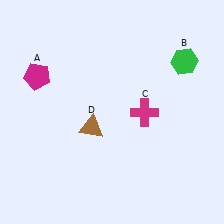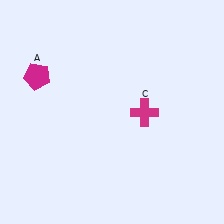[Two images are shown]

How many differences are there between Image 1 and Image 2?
There are 2 differences between the two images.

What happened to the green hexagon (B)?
The green hexagon (B) was removed in Image 2. It was in the top-right area of Image 1.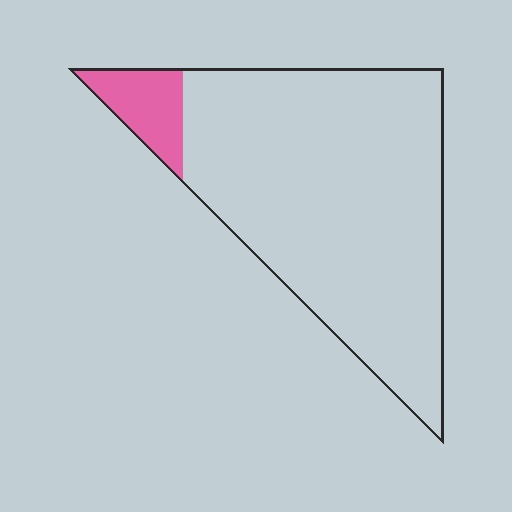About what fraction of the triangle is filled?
About one tenth (1/10).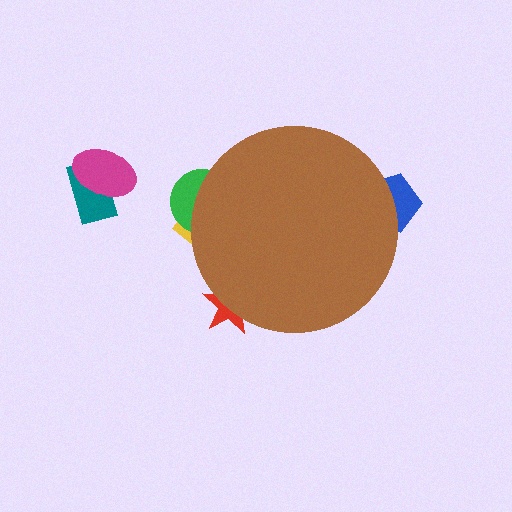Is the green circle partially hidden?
Yes, the green circle is partially hidden behind the brown circle.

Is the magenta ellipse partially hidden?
No, the magenta ellipse is fully visible.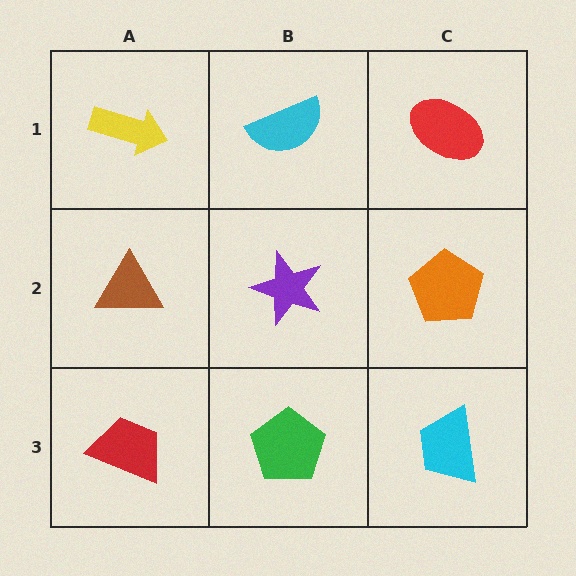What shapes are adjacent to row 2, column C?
A red ellipse (row 1, column C), a cyan trapezoid (row 3, column C), a purple star (row 2, column B).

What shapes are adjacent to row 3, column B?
A purple star (row 2, column B), a red trapezoid (row 3, column A), a cyan trapezoid (row 3, column C).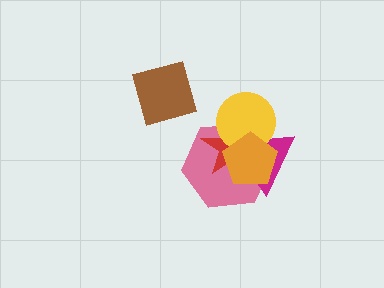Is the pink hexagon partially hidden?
Yes, it is partially covered by another shape.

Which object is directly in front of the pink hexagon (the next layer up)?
The red star is directly in front of the pink hexagon.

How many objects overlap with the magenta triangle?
4 objects overlap with the magenta triangle.